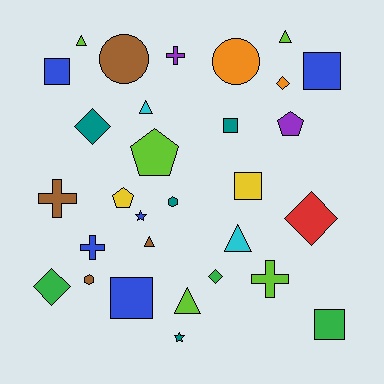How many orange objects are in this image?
There are 2 orange objects.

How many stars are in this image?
There are 2 stars.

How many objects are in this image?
There are 30 objects.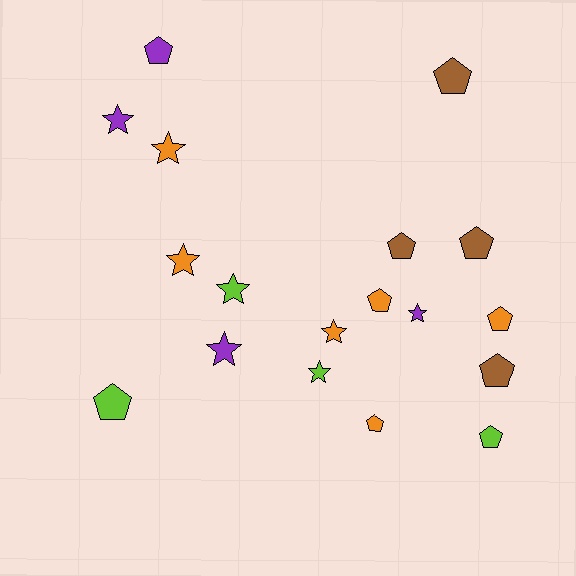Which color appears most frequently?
Orange, with 6 objects.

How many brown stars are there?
There are no brown stars.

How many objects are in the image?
There are 18 objects.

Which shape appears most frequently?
Pentagon, with 10 objects.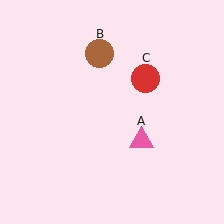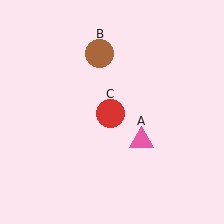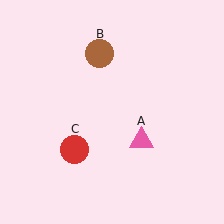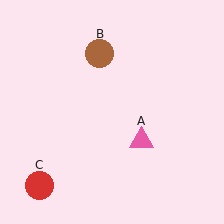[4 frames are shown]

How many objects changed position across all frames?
1 object changed position: red circle (object C).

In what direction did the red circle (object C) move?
The red circle (object C) moved down and to the left.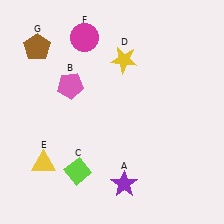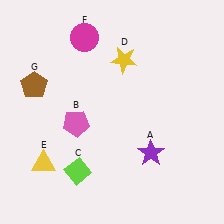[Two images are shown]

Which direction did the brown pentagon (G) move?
The brown pentagon (G) moved down.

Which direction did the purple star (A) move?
The purple star (A) moved up.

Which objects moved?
The objects that moved are: the purple star (A), the pink pentagon (B), the brown pentagon (G).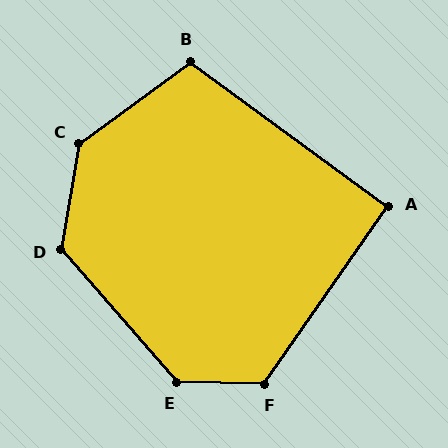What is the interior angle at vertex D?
Approximately 129 degrees (obtuse).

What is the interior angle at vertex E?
Approximately 132 degrees (obtuse).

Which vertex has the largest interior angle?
C, at approximately 136 degrees.